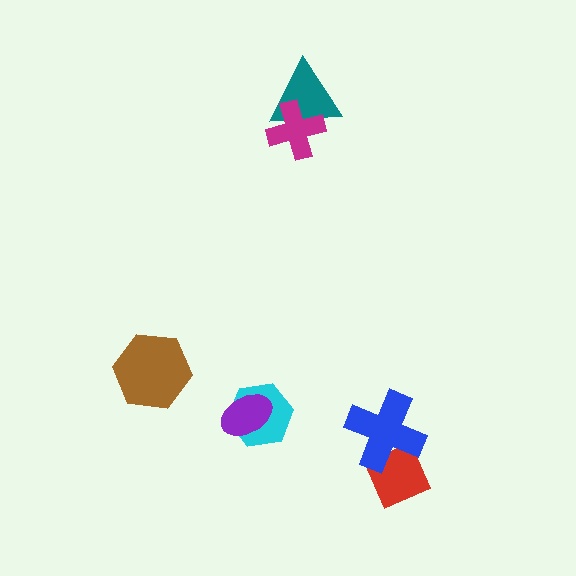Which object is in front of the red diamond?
The blue cross is in front of the red diamond.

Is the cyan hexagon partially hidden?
Yes, it is partially covered by another shape.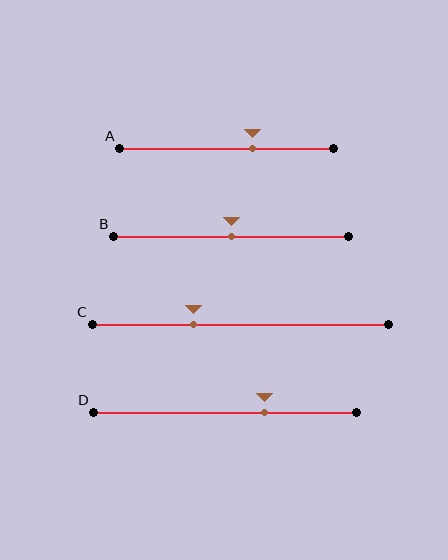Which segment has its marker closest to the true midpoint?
Segment B has its marker closest to the true midpoint.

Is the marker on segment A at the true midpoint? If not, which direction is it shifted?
No, the marker on segment A is shifted to the right by about 12% of the segment length.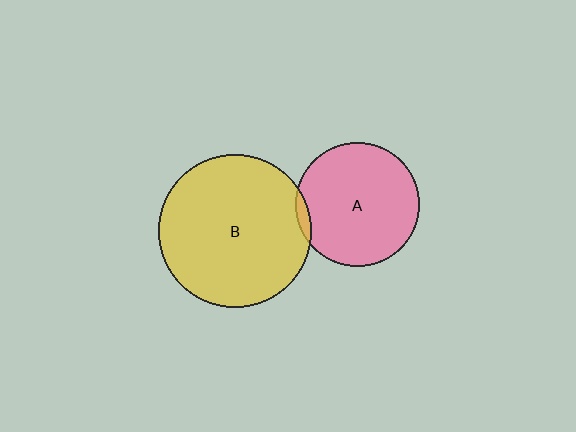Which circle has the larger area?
Circle B (yellow).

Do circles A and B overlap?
Yes.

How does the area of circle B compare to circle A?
Approximately 1.5 times.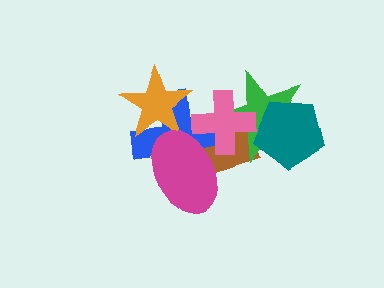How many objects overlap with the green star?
3 objects overlap with the green star.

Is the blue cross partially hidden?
Yes, it is partially covered by another shape.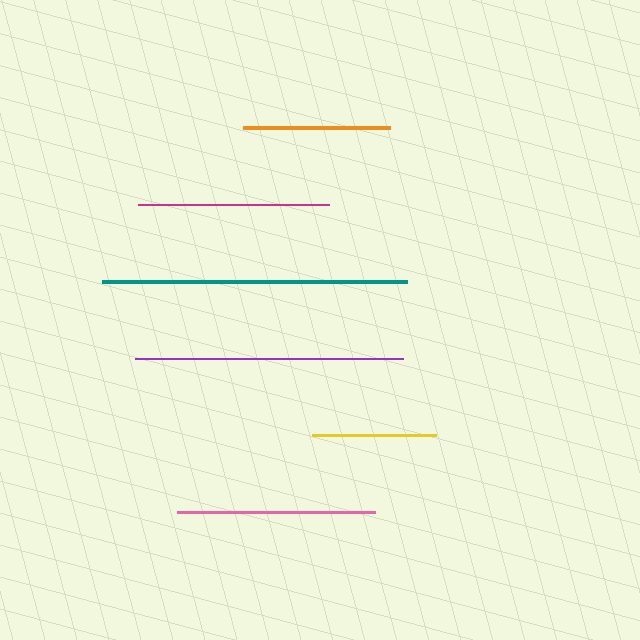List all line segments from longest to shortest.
From longest to shortest: teal, purple, pink, magenta, orange, yellow.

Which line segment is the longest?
The teal line is the longest at approximately 304 pixels.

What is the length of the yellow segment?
The yellow segment is approximately 125 pixels long.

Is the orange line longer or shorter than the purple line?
The purple line is longer than the orange line.